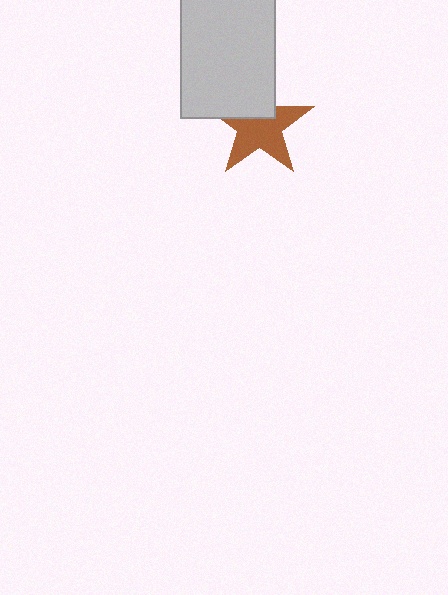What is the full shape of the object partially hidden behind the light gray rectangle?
The partially hidden object is a brown star.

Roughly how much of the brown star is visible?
About half of it is visible (roughly 65%).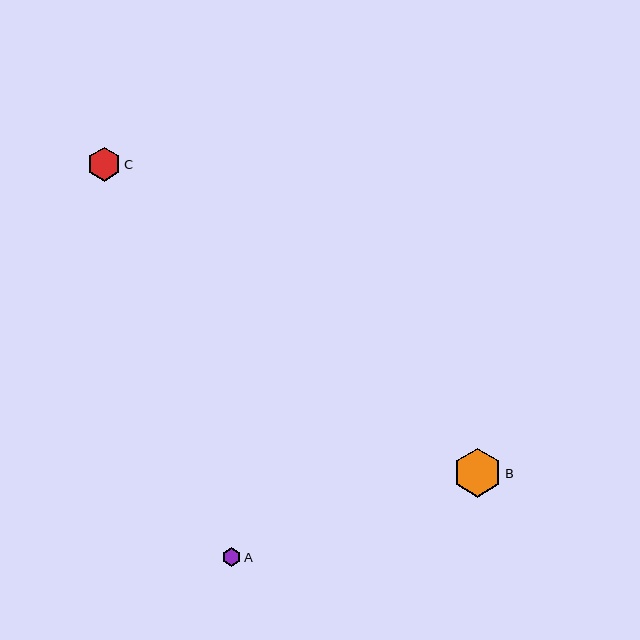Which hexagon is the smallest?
Hexagon A is the smallest with a size of approximately 19 pixels.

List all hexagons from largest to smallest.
From largest to smallest: B, C, A.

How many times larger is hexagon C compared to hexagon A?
Hexagon C is approximately 1.8 times the size of hexagon A.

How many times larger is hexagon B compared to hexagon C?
Hexagon B is approximately 1.4 times the size of hexagon C.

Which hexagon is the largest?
Hexagon B is the largest with a size of approximately 49 pixels.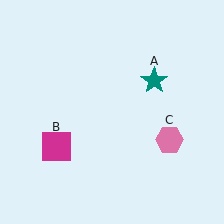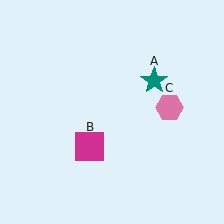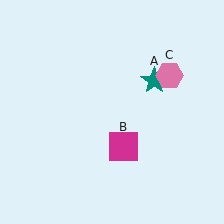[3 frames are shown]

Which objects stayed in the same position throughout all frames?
Teal star (object A) remained stationary.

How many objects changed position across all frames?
2 objects changed position: magenta square (object B), pink hexagon (object C).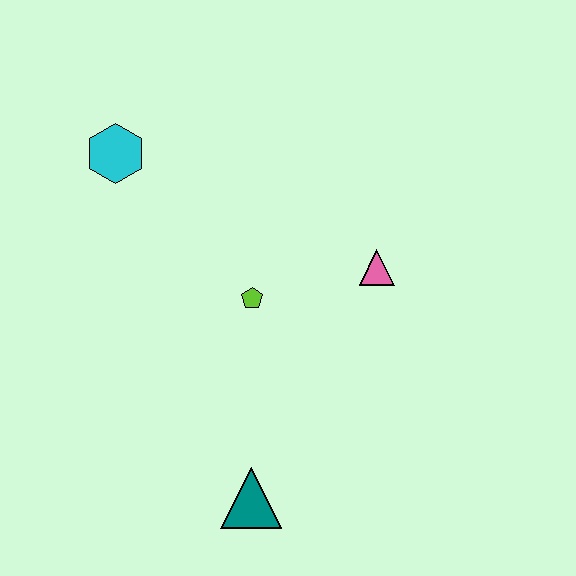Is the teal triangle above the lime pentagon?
No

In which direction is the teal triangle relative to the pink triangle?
The teal triangle is below the pink triangle.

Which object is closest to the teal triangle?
The lime pentagon is closest to the teal triangle.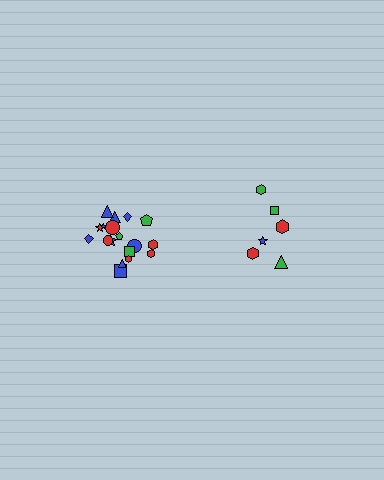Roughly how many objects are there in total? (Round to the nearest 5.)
Roughly 25 objects in total.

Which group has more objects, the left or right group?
The left group.